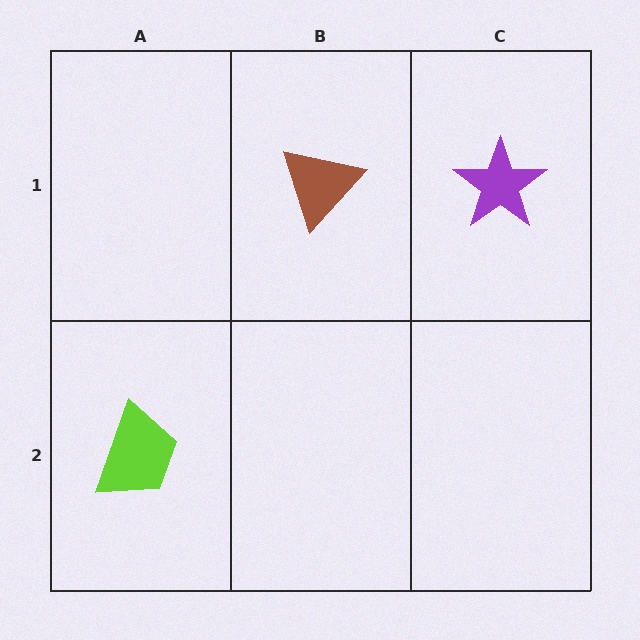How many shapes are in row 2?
1 shape.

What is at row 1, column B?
A brown triangle.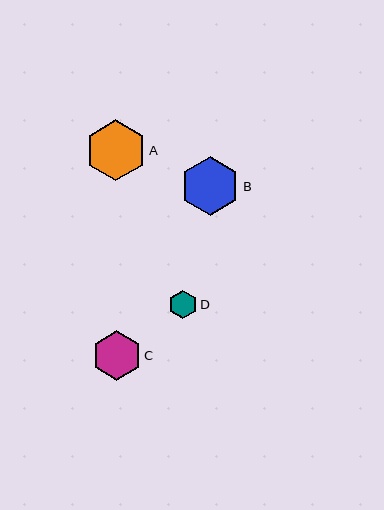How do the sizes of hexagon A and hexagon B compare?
Hexagon A and hexagon B are approximately the same size.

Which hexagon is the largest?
Hexagon A is the largest with a size of approximately 61 pixels.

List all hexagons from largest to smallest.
From largest to smallest: A, B, C, D.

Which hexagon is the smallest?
Hexagon D is the smallest with a size of approximately 29 pixels.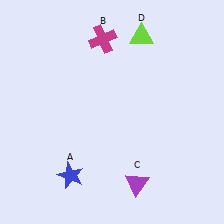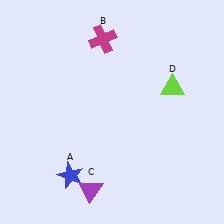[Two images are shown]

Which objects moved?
The objects that moved are: the purple triangle (C), the lime triangle (D).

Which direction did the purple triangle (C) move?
The purple triangle (C) moved left.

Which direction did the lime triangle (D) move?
The lime triangle (D) moved down.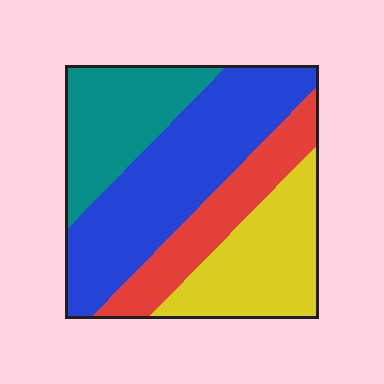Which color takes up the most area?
Blue, at roughly 35%.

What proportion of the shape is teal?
Teal takes up about one fifth (1/5) of the shape.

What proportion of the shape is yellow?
Yellow covers 23% of the shape.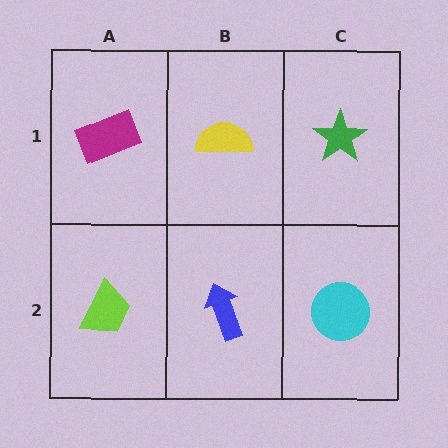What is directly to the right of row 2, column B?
A cyan circle.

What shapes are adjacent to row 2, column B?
A yellow semicircle (row 1, column B), a lime trapezoid (row 2, column A), a cyan circle (row 2, column C).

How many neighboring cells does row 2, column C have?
2.